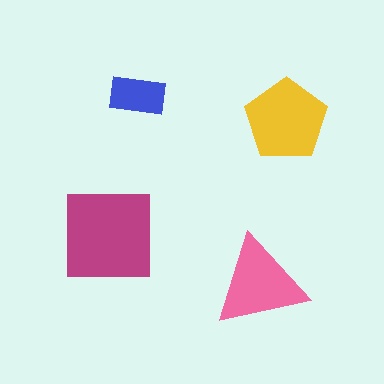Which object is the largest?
The magenta square.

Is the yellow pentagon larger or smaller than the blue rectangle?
Larger.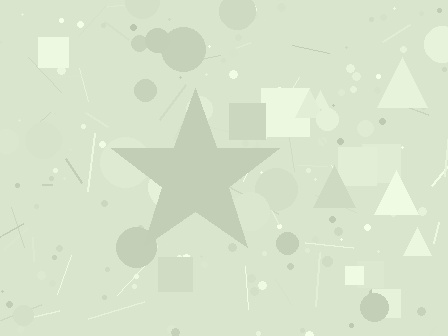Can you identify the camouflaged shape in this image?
The camouflaged shape is a star.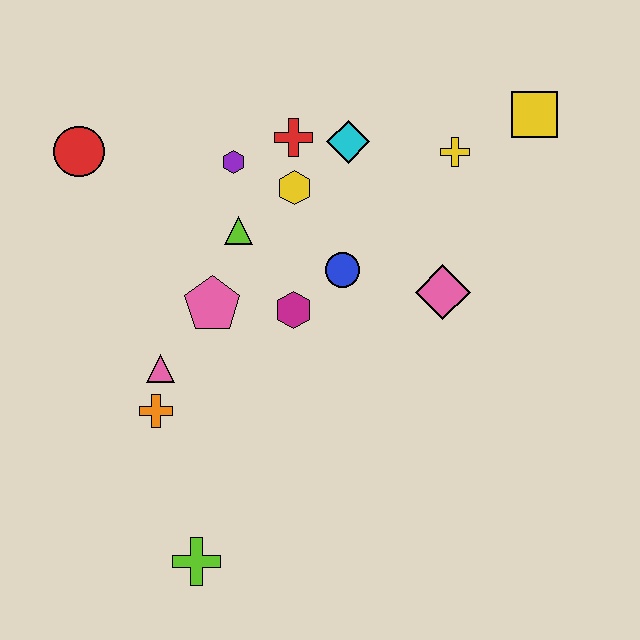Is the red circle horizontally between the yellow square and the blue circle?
No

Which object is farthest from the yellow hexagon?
The lime cross is farthest from the yellow hexagon.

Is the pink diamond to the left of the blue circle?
No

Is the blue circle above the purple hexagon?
No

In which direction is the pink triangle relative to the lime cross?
The pink triangle is above the lime cross.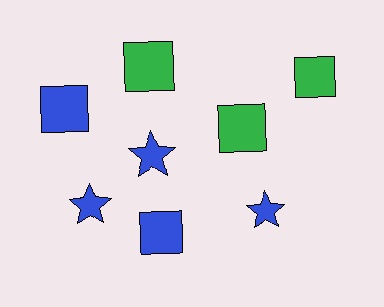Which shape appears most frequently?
Square, with 5 objects.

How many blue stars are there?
There are 3 blue stars.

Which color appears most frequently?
Blue, with 5 objects.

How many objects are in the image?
There are 8 objects.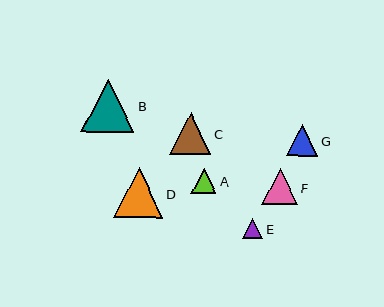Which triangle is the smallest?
Triangle E is the smallest with a size of approximately 20 pixels.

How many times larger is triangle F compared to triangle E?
Triangle F is approximately 1.8 times the size of triangle E.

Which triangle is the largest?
Triangle B is the largest with a size of approximately 53 pixels.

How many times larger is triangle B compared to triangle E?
Triangle B is approximately 2.6 times the size of triangle E.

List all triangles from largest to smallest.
From largest to smallest: B, D, C, F, G, A, E.